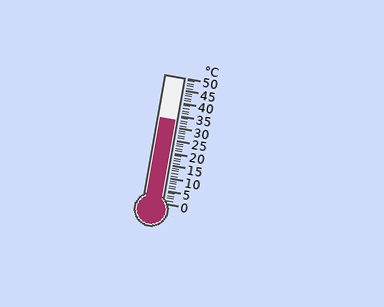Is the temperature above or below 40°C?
The temperature is below 40°C.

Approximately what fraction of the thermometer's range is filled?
The thermometer is filled to approximately 65% of its range.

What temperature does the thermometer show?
The thermometer shows approximately 33°C.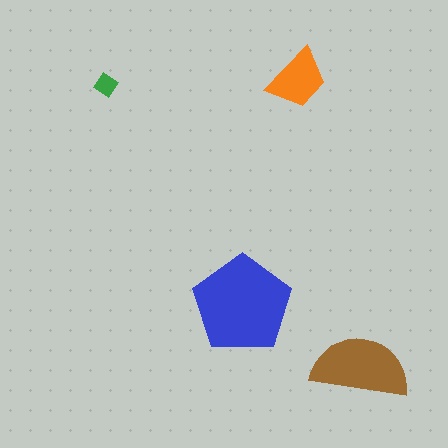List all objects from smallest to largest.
The green diamond, the orange trapezoid, the brown semicircle, the blue pentagon.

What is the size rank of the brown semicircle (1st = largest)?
2nd.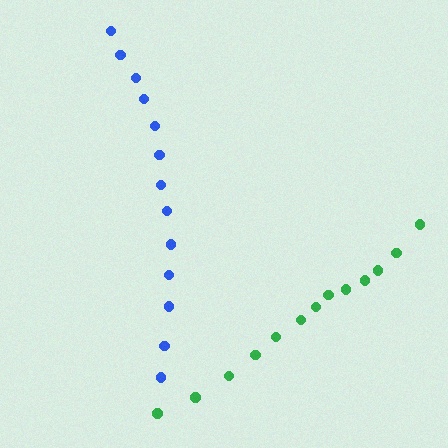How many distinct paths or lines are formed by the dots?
There are 2 distinct paths.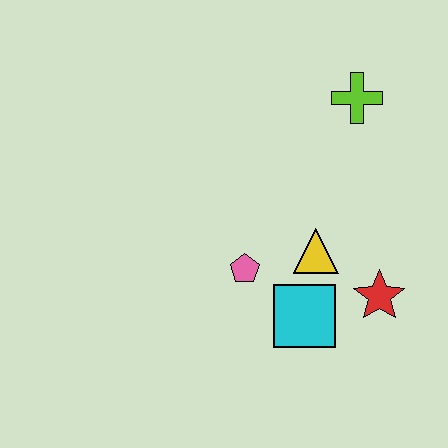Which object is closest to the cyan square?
The yellow triangle is closest to the cyan square.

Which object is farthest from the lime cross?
The cyan square is farthest from the lime cross.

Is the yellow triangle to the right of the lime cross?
No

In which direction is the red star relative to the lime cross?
The red star is below the lime cross.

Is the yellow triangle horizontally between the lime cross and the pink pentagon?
Yes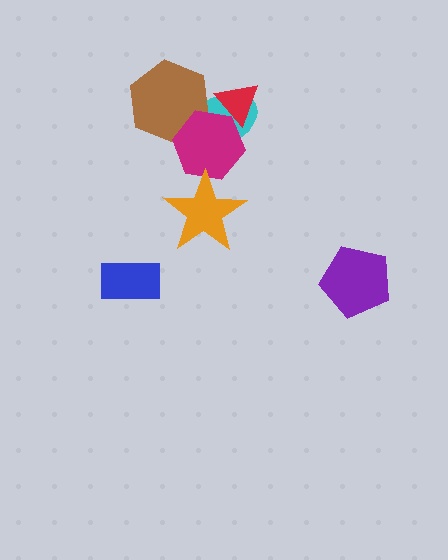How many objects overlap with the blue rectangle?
0 objects overlap with the blue rectangle.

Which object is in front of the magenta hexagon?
The orange star is in front of the magenta hexagon.